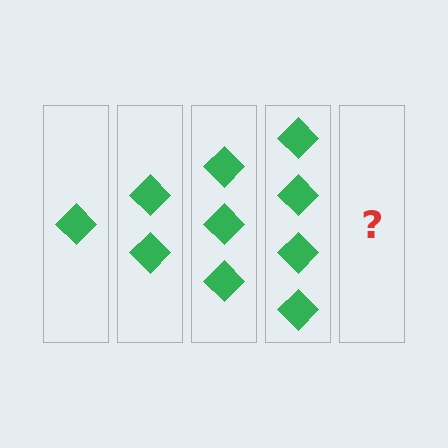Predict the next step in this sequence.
The next step is 5 diamonds.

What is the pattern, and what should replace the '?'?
The pattern is that each step adds one more diamond. The '?' should be 5 diamonds.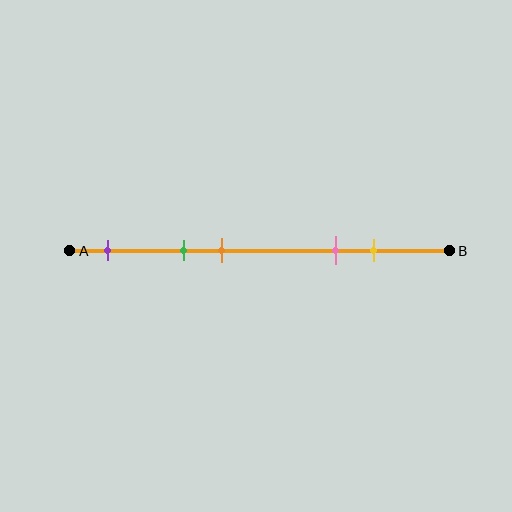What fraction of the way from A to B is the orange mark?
The orange mark is approximately 40% (0.4) of the way from A to B.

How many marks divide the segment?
There are 5 marks dividing the segment.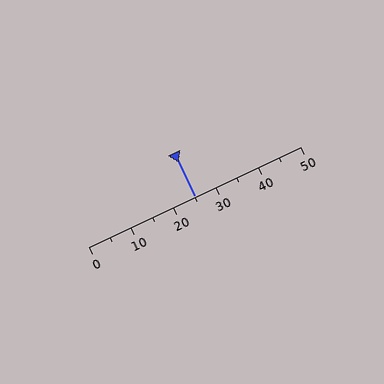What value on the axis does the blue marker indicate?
The marker indicates approximately 25.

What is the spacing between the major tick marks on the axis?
The major ticks are spaced 10 apart.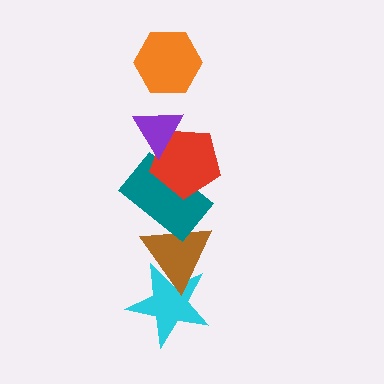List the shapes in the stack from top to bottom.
From top to bottom: the orange hexagon, the purple triangle, the red pentagon, the teal rectangle, the brown triangle, the cyan star.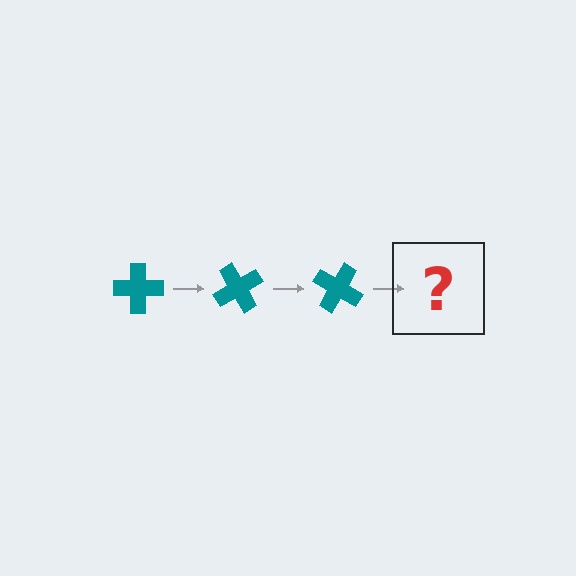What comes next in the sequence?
The next element should be a teal cross rotated 180 degrees.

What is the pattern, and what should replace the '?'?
The pattern is that the cross rotates 60 degrees each step. The '?' should be a teal cross rotated 180 degrees.